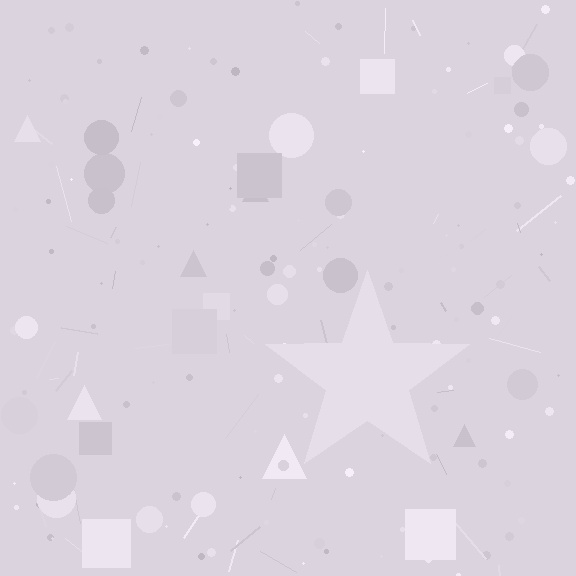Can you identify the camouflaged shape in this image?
The camouflaged shape is a star.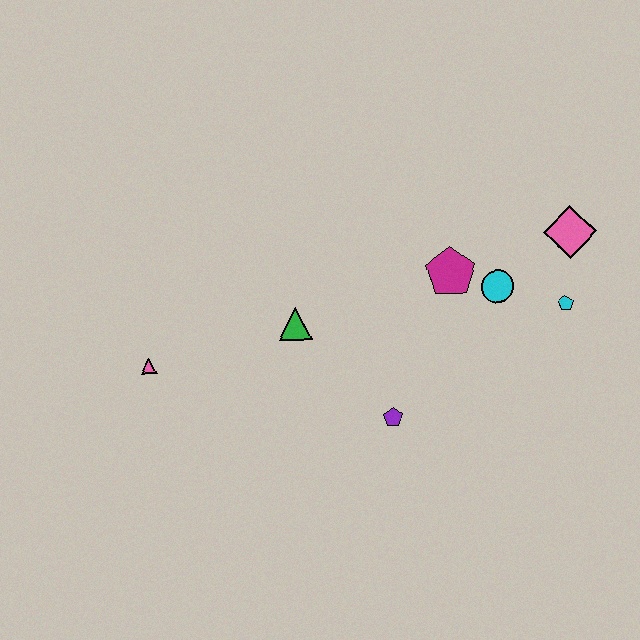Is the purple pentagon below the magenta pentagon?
Yes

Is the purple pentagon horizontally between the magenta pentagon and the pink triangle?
Yes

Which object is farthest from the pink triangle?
The pink diamond is farthest from the pink triangle.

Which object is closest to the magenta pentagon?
The cyan circle is closest to the magenta pentagon.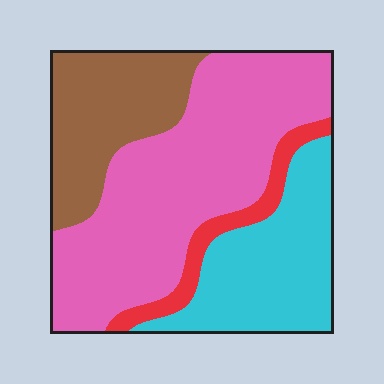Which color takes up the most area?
Pink, at roughly 45%.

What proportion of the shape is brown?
Brown takes up about one fifth (1/5) of the shape.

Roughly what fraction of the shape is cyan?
Cyan covers 24% of the shape.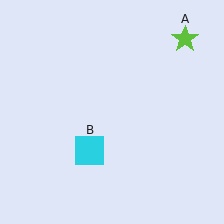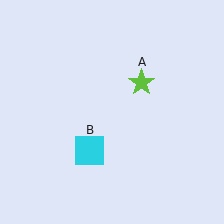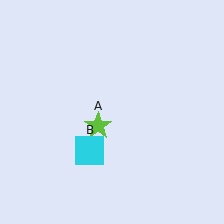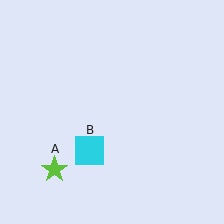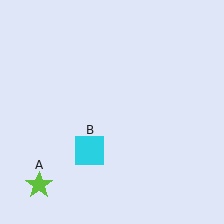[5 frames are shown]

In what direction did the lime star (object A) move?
The lime star (object A) moved down and to the left.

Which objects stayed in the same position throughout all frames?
Cyan square (object B) remained stationary.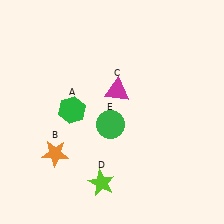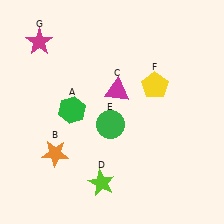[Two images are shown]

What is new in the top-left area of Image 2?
A magenta star (G) was added in the top-left area of Image 2.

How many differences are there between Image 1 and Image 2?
There are 2 differences between the two images.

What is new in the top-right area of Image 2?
A yellow pentagon (F) was added in the top-right area of Image 2.